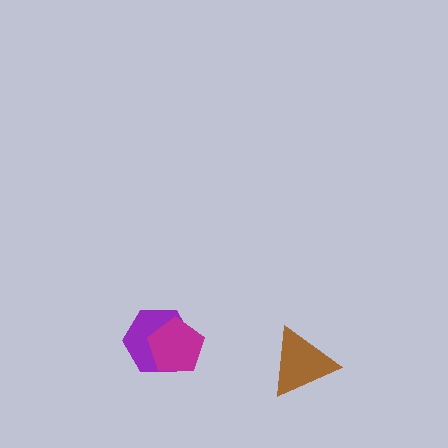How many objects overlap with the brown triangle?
0 objects overlap with the brown triangle.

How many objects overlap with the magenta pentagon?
1 object overlaps with the magenta pentagon.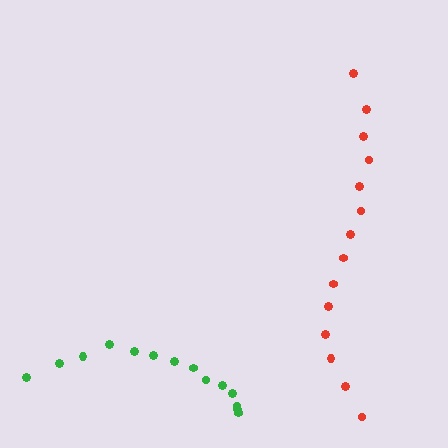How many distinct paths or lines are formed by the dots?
There are 2 distinct paths.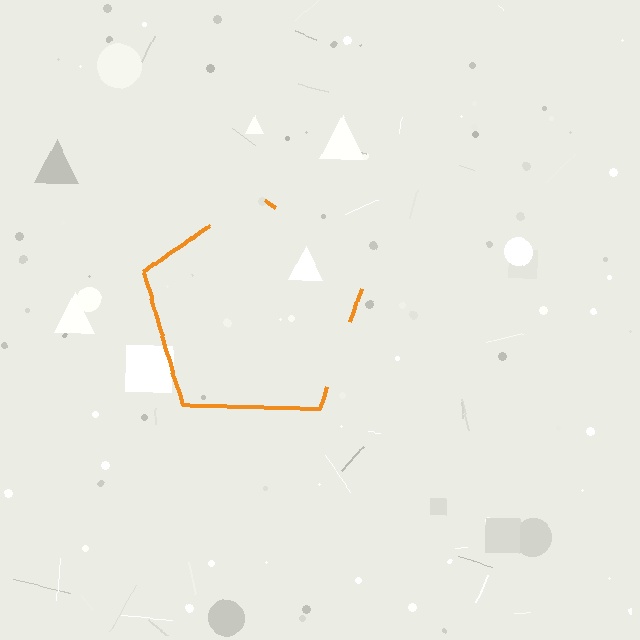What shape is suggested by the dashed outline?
The dashed outline suggests a pentagon.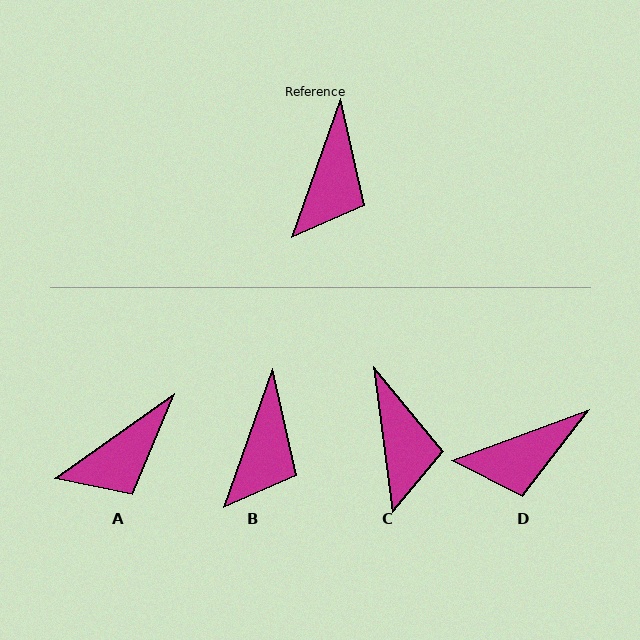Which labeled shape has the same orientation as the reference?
B.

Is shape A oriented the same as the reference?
No, it is off by about 35 degrees.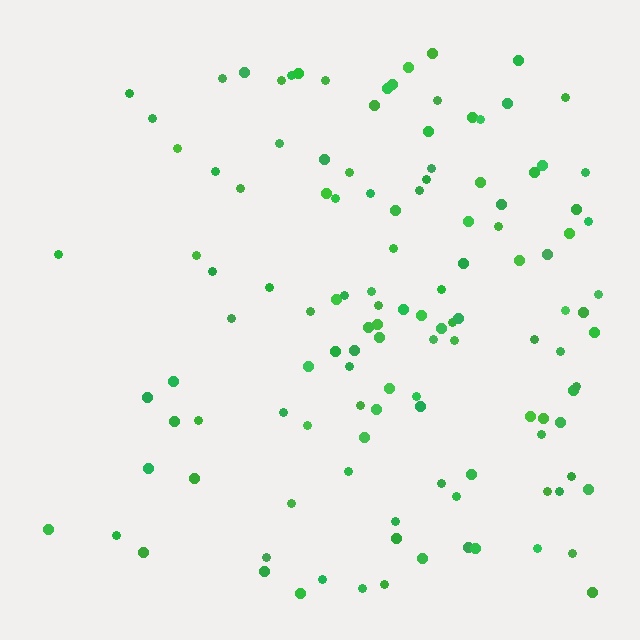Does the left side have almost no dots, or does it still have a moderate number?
Still a moderate number, just noticeably fewer than the right.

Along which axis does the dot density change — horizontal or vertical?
Horizontal.